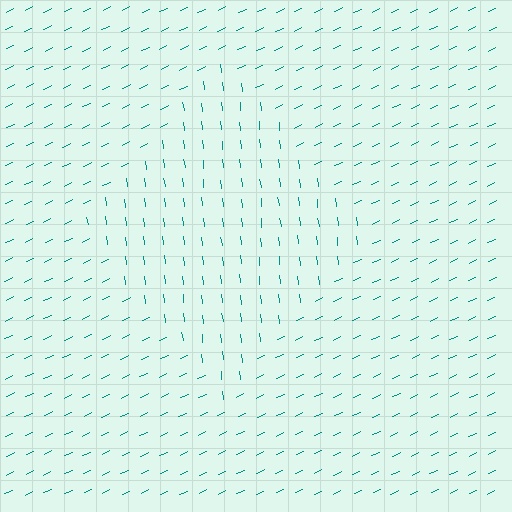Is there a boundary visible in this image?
Yes, there is a texture boundary formed by a change in line orientation.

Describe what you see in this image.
The image is filled with small teal line segments. A diamond region in the image has lines oriented differently from the surrounding lines, creating a visible texture boundary.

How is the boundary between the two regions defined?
The boundary is defined purely by a change in line orientation (approximately 72 degrees difference). All lines are the same color and thickness.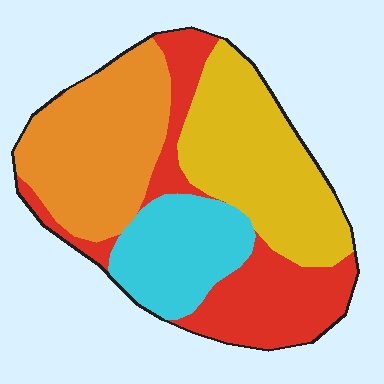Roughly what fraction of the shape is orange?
Orange covers roughly 30% of the shape.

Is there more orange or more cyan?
Orange.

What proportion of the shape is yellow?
Yellow takes up about one quarter (1/4) of the shape.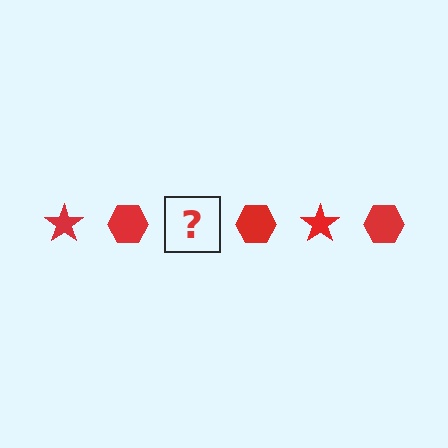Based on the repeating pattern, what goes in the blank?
The blank should be a red star.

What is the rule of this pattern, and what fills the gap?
The rule is that the pattern cycles through star, hexagon shapes in red. The gap should be filled with a red star.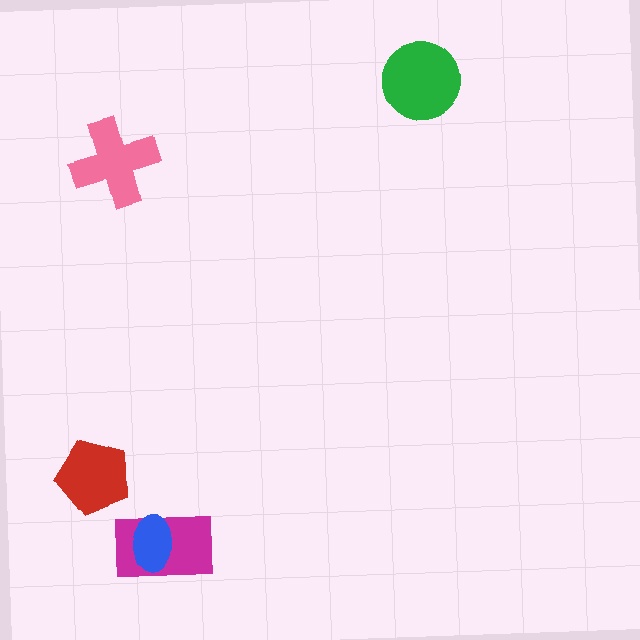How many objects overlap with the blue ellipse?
1 object overlaps with the blue ellipse.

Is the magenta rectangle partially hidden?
Yes, it is partially covered by another shape.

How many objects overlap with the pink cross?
0 objects overlap with the pink cross.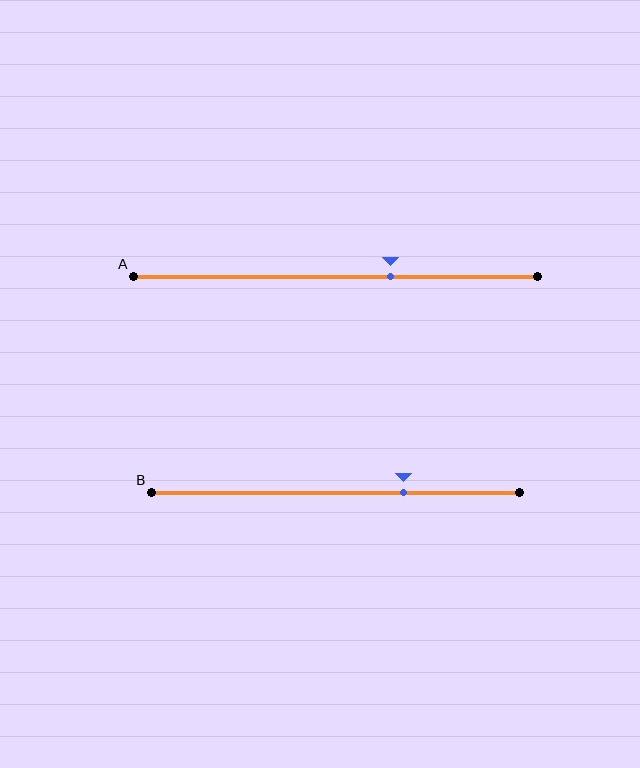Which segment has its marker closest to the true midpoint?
Segment A has its marker closest to the true midpoint.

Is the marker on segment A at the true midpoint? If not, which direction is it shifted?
No, the marker on segment A is shifted to the right by about 14% of the segment length.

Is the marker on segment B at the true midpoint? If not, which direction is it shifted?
No, the marker on segment B is shifted to the right by about 18% of the segment length.